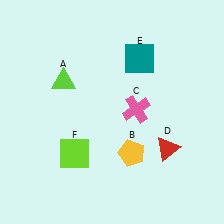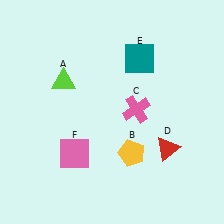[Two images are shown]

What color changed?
The square (F) changed from lime in Image 1 to pink in Image 2.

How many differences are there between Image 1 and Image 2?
There is 1 difference between the two images.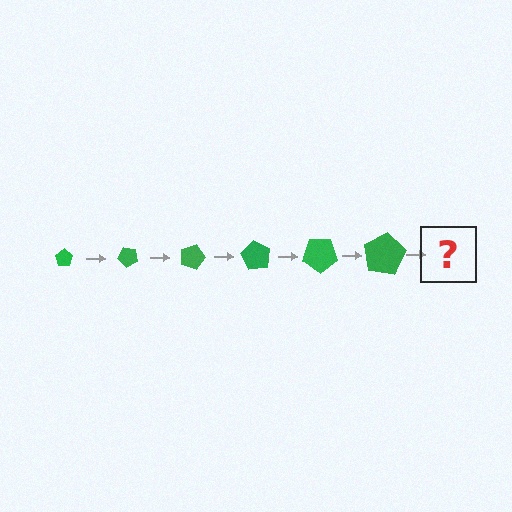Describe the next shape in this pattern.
It should be a pentagon, larger than the previous one and rotated 270 degrees from the start.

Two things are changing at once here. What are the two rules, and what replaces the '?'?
The two rules are that the pentagon grows larger each step and it rotates 45 degrees each step. The '?' should be a pentagon, larger than the previous one and rotated 270 degrees from the start.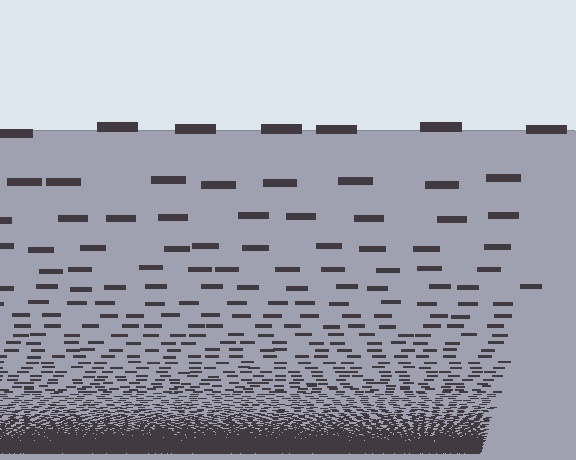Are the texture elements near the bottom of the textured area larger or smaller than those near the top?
Smaller. The gradient is inverted — elements near the bottom are smaller and denser.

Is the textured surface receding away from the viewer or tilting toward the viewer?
The surface appears to tilt toward the viewer. Texture elements get larger and sparser toward the top.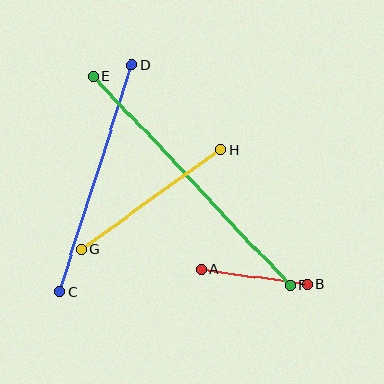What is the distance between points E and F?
The distance is approximately 287 pixels.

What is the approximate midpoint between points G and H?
The midpoint is at approximately (151, 199) pixels.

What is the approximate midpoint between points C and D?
The midpoint is at approximately (96, 178) pixels.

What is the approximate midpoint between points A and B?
The midpoint is at approximately (254, 277) pixels.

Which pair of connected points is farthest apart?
Points E and F are farthest apart.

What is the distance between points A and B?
The distance is approximately 107 pixels.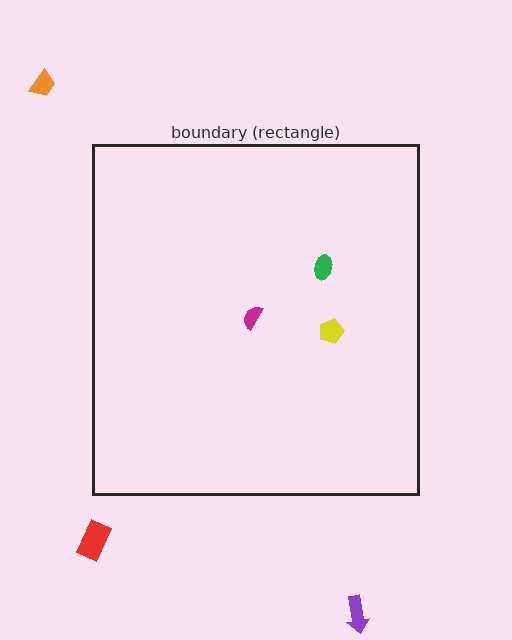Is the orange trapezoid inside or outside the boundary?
Outside.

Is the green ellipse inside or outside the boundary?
Inside.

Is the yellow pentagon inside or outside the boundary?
Inside.